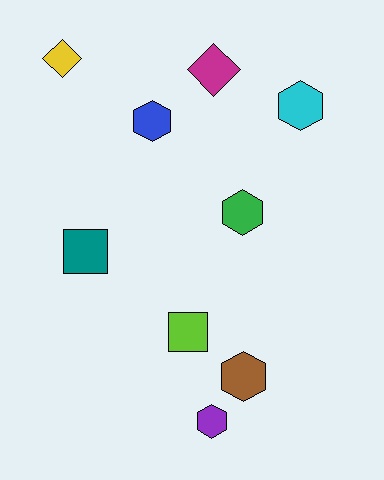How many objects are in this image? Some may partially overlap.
There are 9 objects.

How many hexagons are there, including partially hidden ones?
There are 5 hexagons.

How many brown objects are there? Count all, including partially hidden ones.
There is 1 brown object.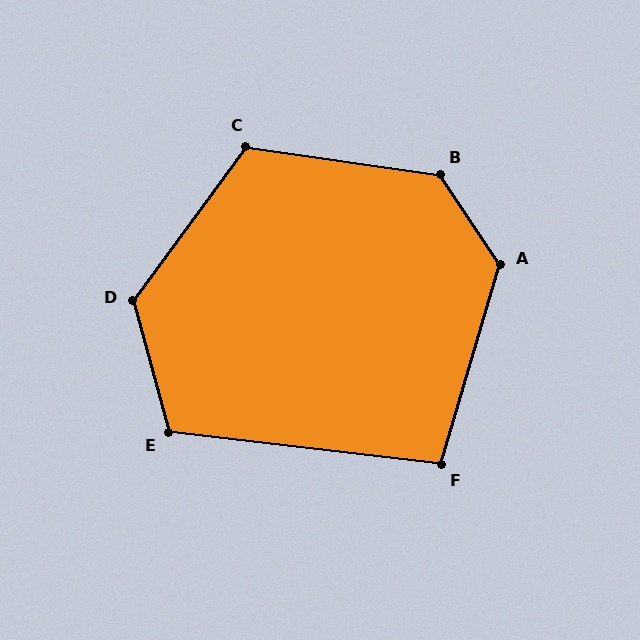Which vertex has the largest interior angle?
B, at approximately 132 degrees.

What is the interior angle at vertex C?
Approximately 118 degrees (obtuse).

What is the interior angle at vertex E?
Approximately 112 degrees (obtuse).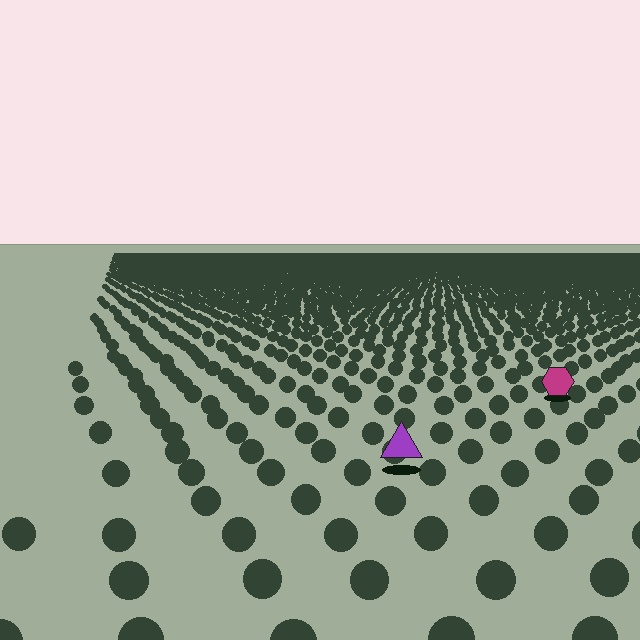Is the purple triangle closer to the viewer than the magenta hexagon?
Yes. The purple triangle is closer — you can tell from the texture gradient: the ground texture is coarser near it.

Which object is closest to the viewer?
The purple triangle is closest. The texture marks near it are larger and more spread out.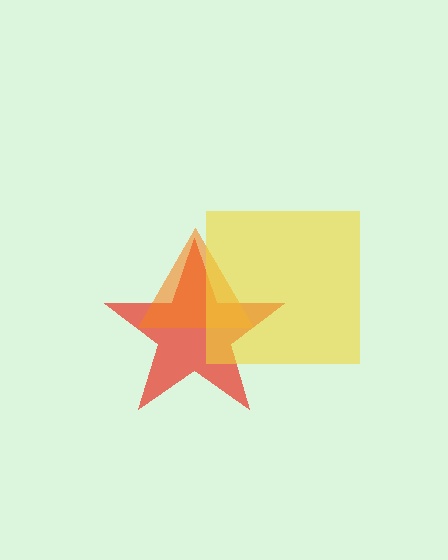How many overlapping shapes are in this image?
There are 3 overlapping shapes in the image.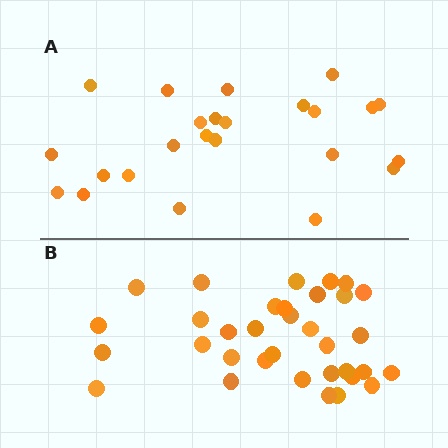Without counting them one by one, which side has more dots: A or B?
Region B (the bottom region) has more dots.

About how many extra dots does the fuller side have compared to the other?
Region B has roughly 10 or so more dots than region A.